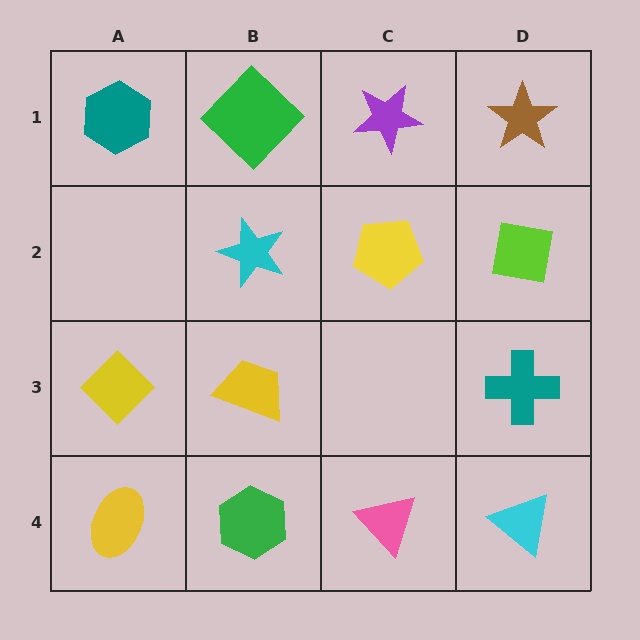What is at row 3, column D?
A teal cross.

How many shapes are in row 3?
3 shapes.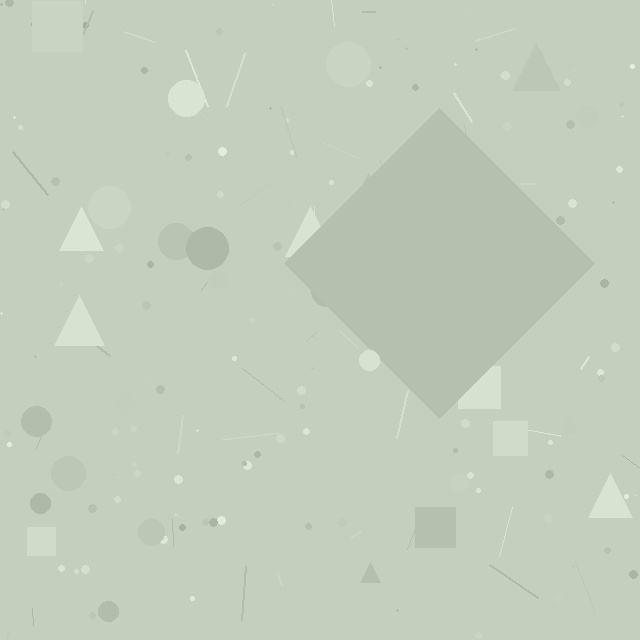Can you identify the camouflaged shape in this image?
The camouflaged shape is a diamond.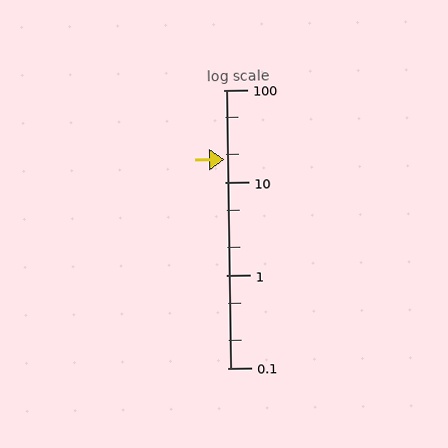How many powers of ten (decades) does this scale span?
The scale spans 3 decades, from 0.1 to 100.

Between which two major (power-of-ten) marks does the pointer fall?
The pointer is between 10 and 100.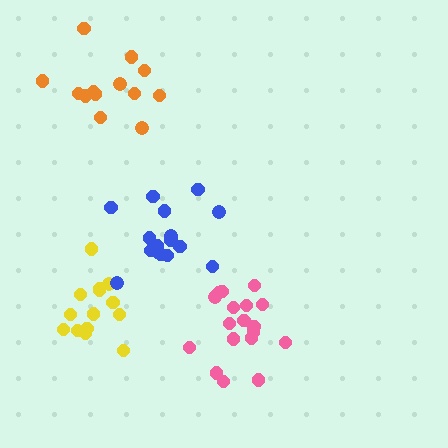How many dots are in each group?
Group 1: 14 dots, Group 2: 17 dots, Group 3: 18 dots, Group 4: 13 dots (62 total).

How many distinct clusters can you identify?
There are 4 distinct clusters.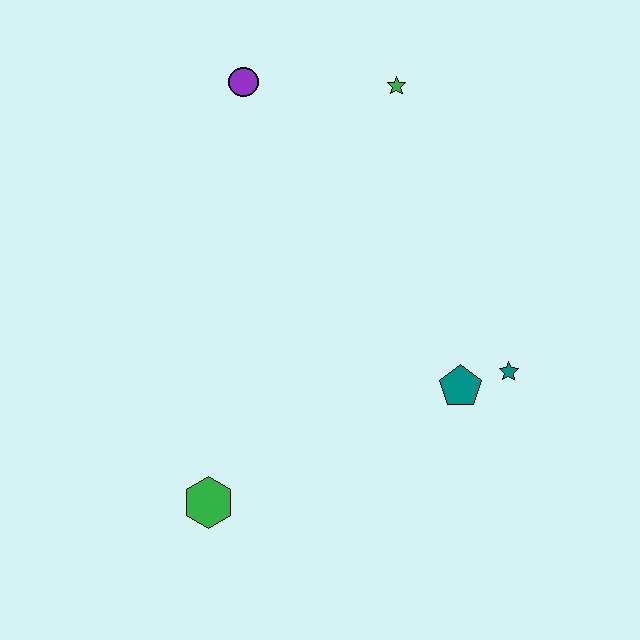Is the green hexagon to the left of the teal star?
Yes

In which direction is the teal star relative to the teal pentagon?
The teal star is to the right of the teal pentagon.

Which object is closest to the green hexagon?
The teal pentagon is closest to the green hexagon.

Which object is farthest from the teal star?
The purple circle is farthest from the teal star.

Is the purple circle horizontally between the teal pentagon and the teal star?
No